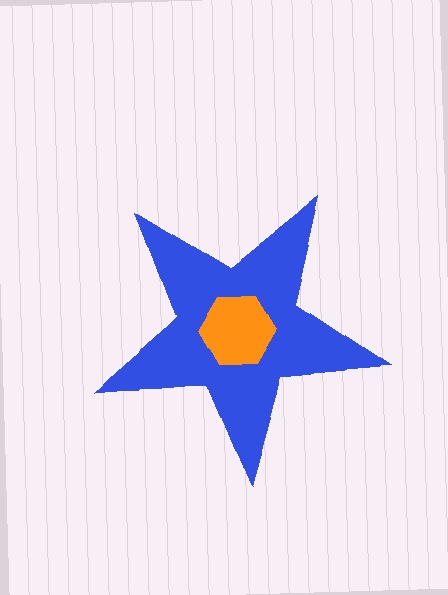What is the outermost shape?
The blue star.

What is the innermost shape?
The orange hexagon.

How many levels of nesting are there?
2.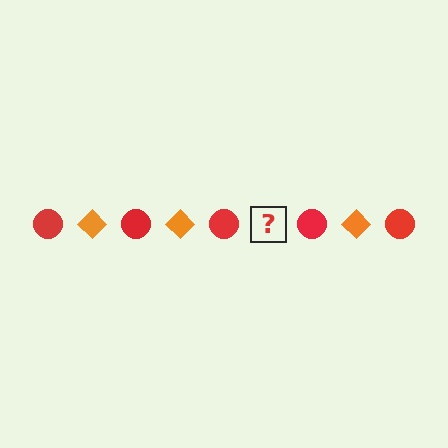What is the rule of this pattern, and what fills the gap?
The rule is that the pattern alternates between red circle and orange diamond. The gap should be filled with an orange diamond.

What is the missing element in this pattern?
The missing element is an orange diamond.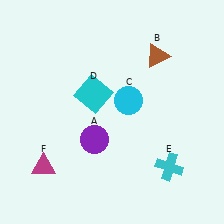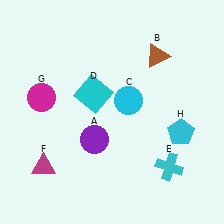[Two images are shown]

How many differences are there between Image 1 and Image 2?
There are 2 differences between the two images.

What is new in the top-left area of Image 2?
A magenta circle (G) was added in the top-left area of Image 2.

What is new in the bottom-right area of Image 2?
A cyan pentagon (H) was added in the bottom-right area of Image 2.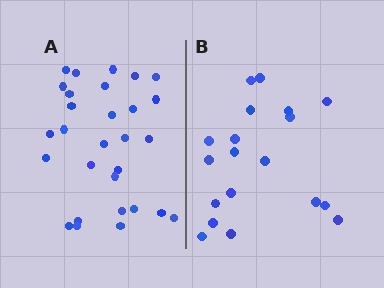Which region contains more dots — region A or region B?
Region A (the left region) has more dots.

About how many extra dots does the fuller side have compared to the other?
Region A has roughly 10 or so more dots than region B.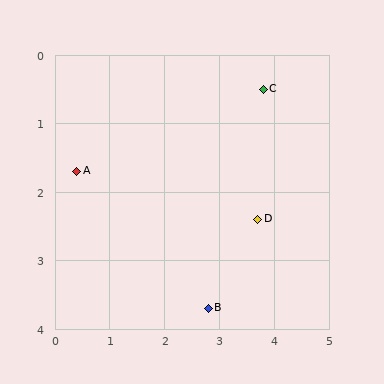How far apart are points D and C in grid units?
Points D and C are about 1.9 grid units apart.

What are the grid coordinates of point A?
Point A is at approximately (0.4, 1.7).